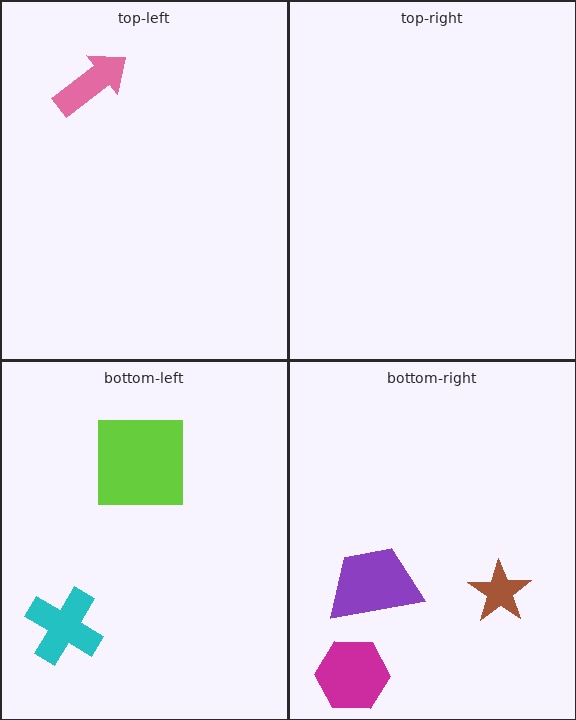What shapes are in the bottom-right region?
The brown star, the magenta hexagon, the purple trapezoid.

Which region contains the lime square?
The bottom-left region.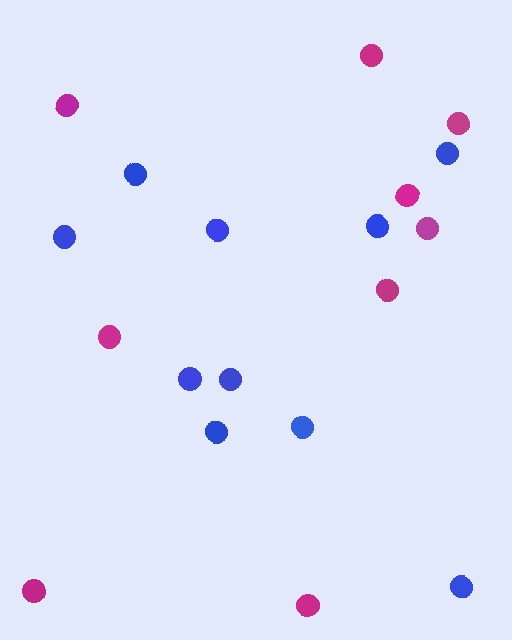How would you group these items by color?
There are 2 groups: one group of magenta circles (9) and one group of blue circles (10).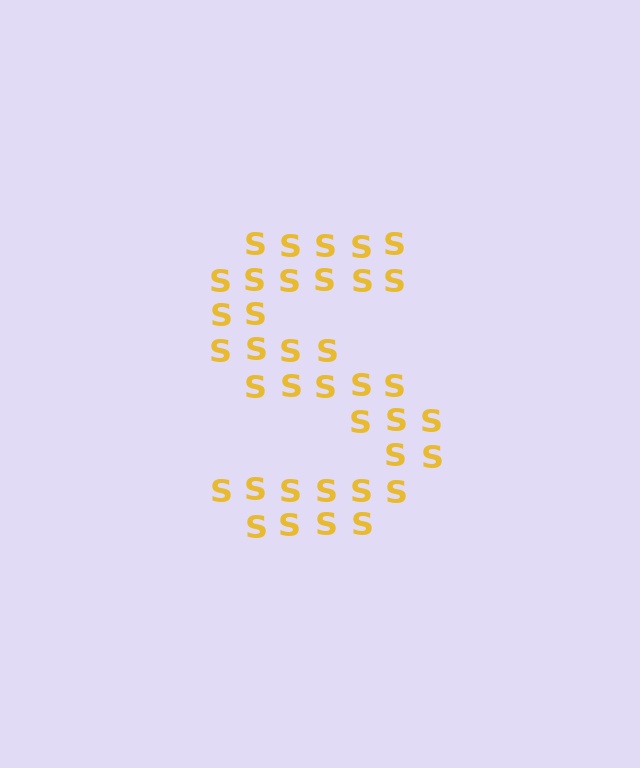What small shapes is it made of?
It is made of small letter S's.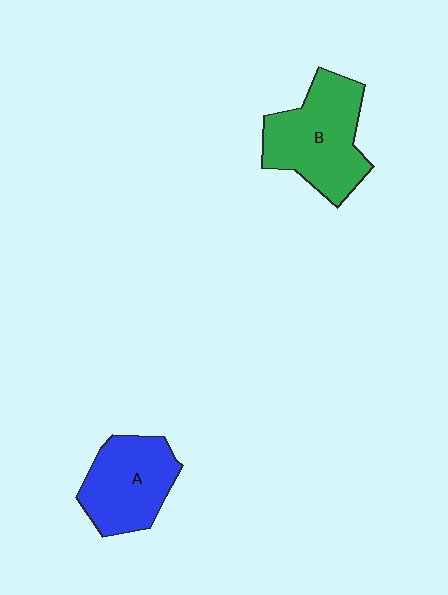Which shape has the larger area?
Shape B (green).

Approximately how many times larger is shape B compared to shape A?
Approximately 1.2 times.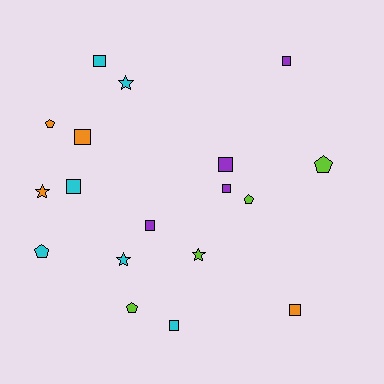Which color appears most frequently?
Cyan, with 6 objects.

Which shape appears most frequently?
Square, with 9 objects.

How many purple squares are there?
There are 4 purple squares.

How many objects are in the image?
There are 18 objects.